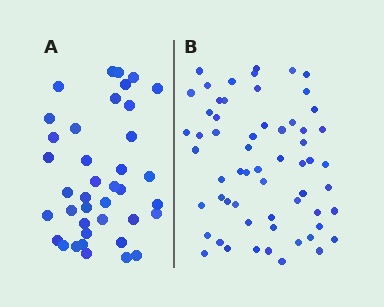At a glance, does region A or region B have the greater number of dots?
Region B (the right region) has more dots.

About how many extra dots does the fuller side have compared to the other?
Region B has approximately 20 more dots than region A.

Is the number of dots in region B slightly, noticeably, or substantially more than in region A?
Region B has substantially more. The ratio is roughly 1.5 to 1.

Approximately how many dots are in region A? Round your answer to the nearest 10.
About 40 dots. (The exact count is 39, which rounds to 40.)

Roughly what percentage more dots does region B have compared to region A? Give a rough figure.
About 55% more.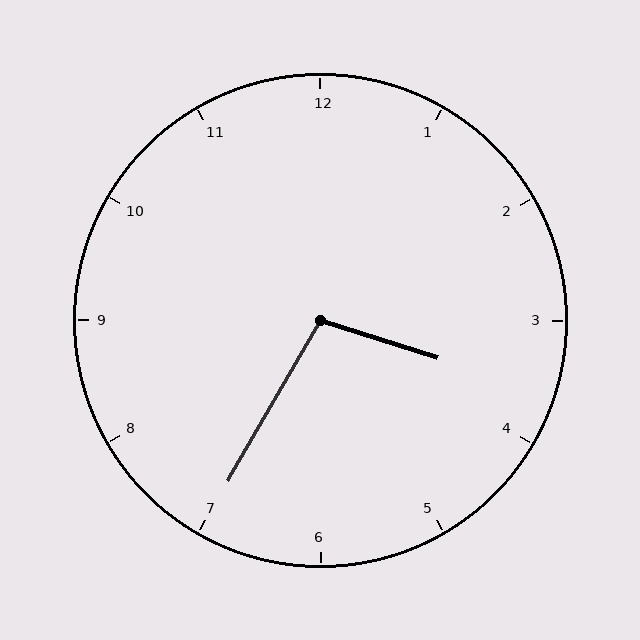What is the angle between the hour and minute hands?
Approximately 102 degrees.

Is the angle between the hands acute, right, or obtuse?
It is obtuse.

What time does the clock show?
3:35.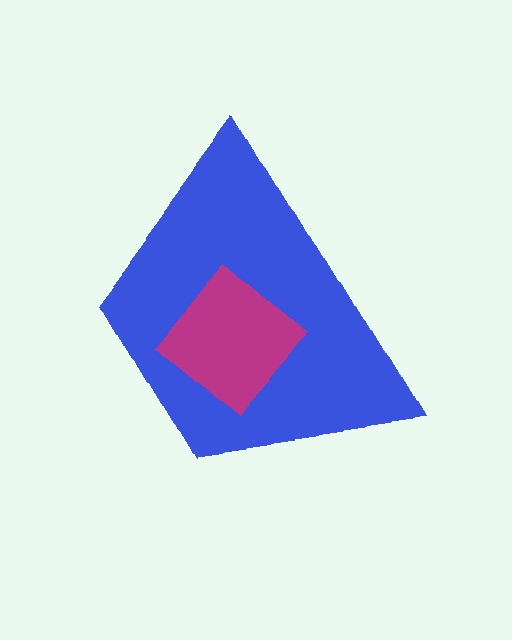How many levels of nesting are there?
2.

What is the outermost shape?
The blue trapezoid.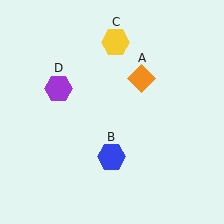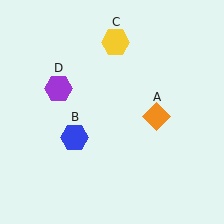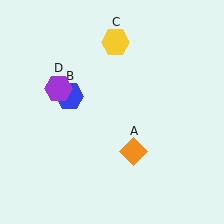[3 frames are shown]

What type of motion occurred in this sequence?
The orange diamond (object A), blue hexagon (object B) rotated clockwise around the center of the scene.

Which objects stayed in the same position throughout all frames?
Yellow hexagon (object C) and purple hexagon (object D) remained stationary.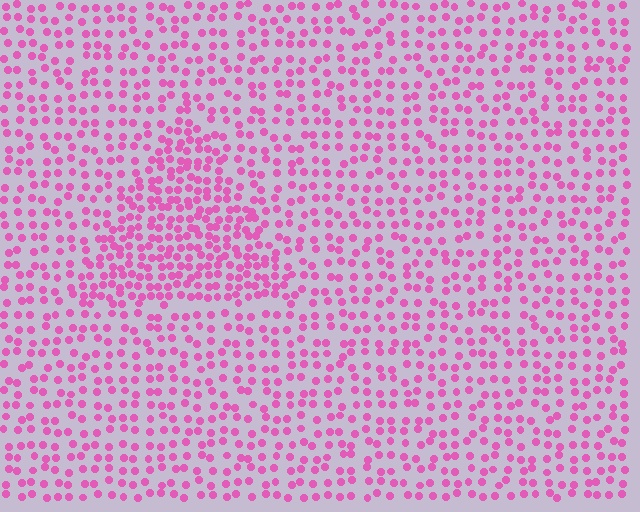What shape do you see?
I see a triangle.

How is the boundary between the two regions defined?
The boundary is defined by a change in element density (approximately 1.8x ratio). All elements are the same color, size, and shape.